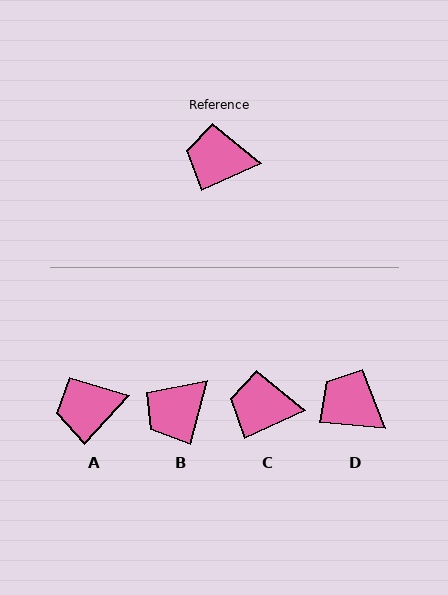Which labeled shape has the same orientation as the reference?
C.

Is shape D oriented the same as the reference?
No, it is off by about 30 degrees.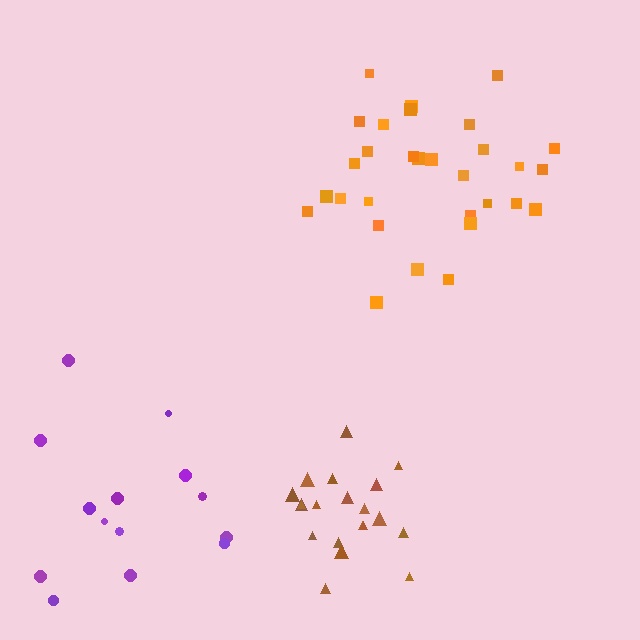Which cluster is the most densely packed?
Brown.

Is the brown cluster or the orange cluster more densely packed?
Brown.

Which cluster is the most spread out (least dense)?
Purple.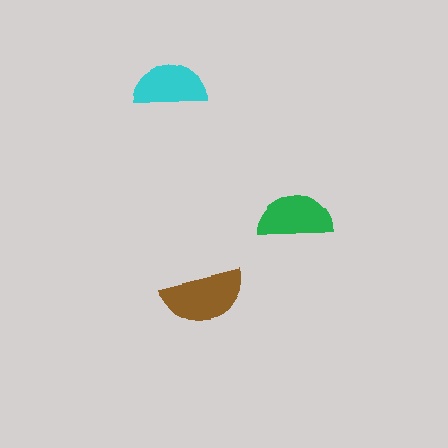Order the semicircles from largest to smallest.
the brown one, the green one, the cyan one.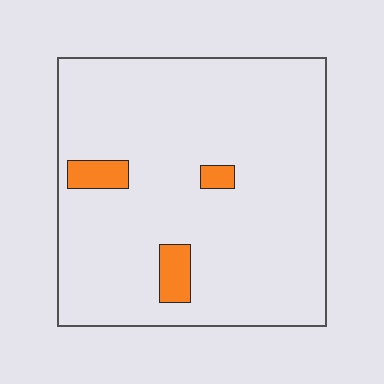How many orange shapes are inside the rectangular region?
3.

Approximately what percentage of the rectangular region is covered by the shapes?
Approximately 5%.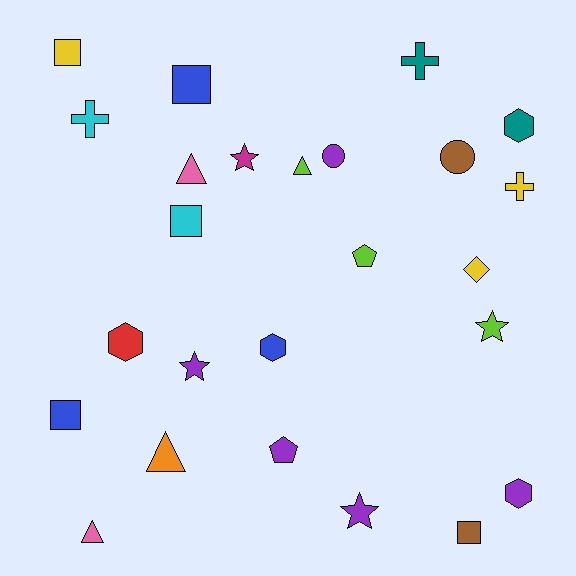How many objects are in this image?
There are 25 objects.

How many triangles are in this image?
There are 4 triangles.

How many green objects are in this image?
There are no green objects.